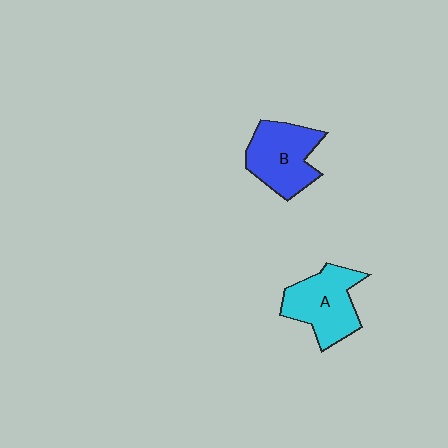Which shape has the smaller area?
Shape B (blue).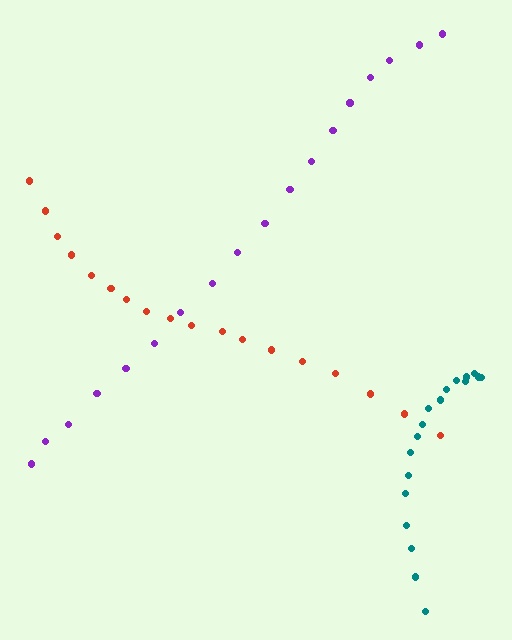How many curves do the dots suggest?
There are 3 distinct paths.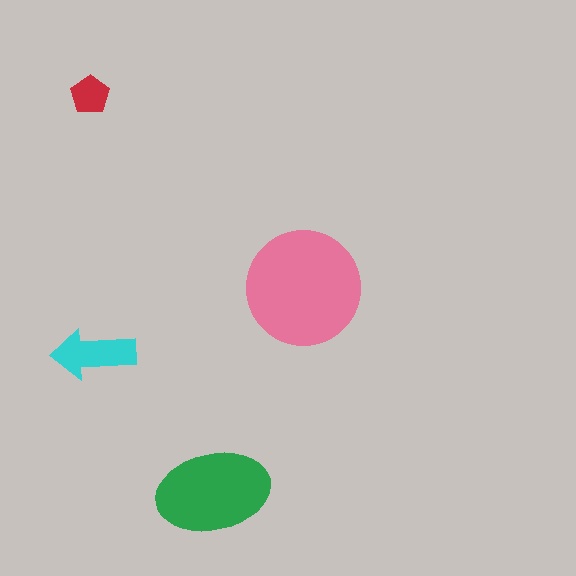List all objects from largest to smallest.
The pink circle, the green ellipse, the cyan arrow, the red pentagon.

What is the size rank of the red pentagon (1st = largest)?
4th.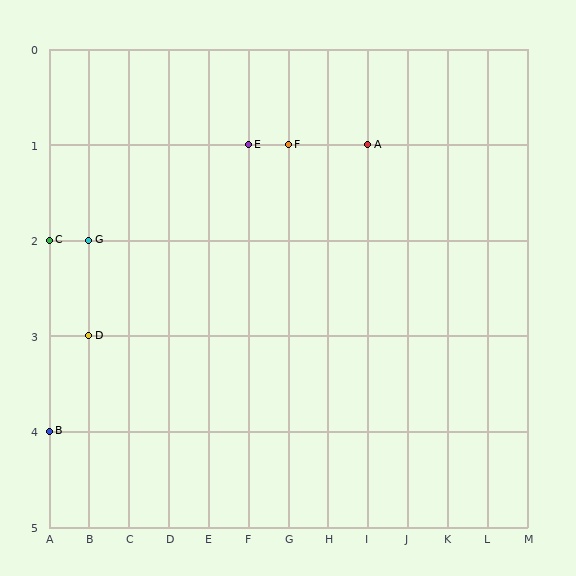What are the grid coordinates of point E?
Point E is at grid coordinates (F, 1).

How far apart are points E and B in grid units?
Points E and B are 5 columns and 3 rows apart (about 5.8 grid units diagonally).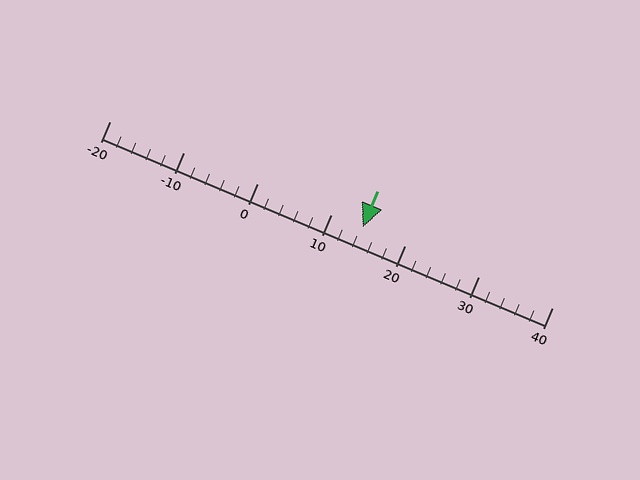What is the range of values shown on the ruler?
The ruler shows values from -20 to 40.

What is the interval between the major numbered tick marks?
The major tick marks are spaced 10 units apart.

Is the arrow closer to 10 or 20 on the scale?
The arrow is closer to 10.